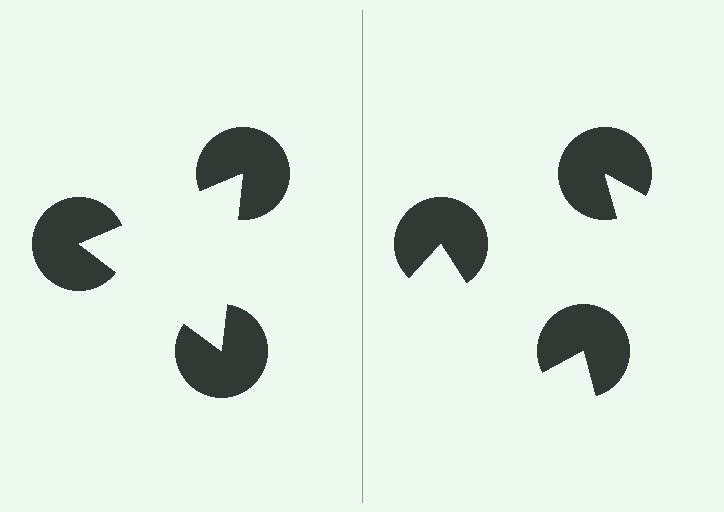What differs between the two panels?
The pac-man discs are positioned identically on both sides; only the wedge orientations differ. On the left they align to a triangle; on the right they are misaligned.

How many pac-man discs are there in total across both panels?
6 — 3 on each side.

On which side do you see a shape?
An illusory triangle appears on the left side. On the right side the wedge cuts are rotated, so no coherent shape forms.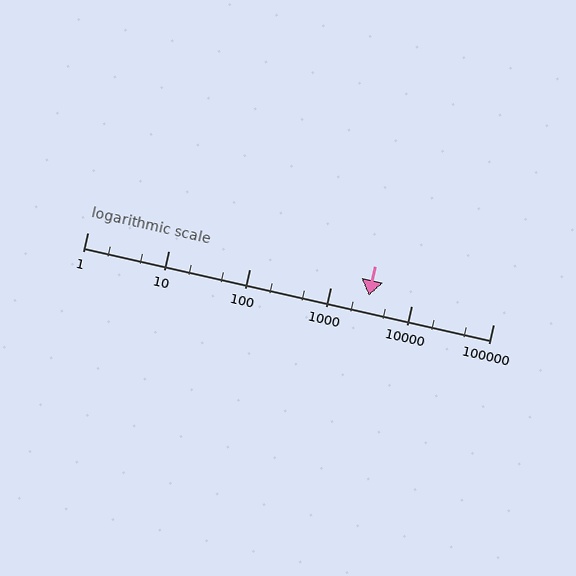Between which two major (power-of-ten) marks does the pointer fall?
The pointer is between 1000 and 10000.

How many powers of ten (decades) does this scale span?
The scale spans 5 decades, from 1 to 100000.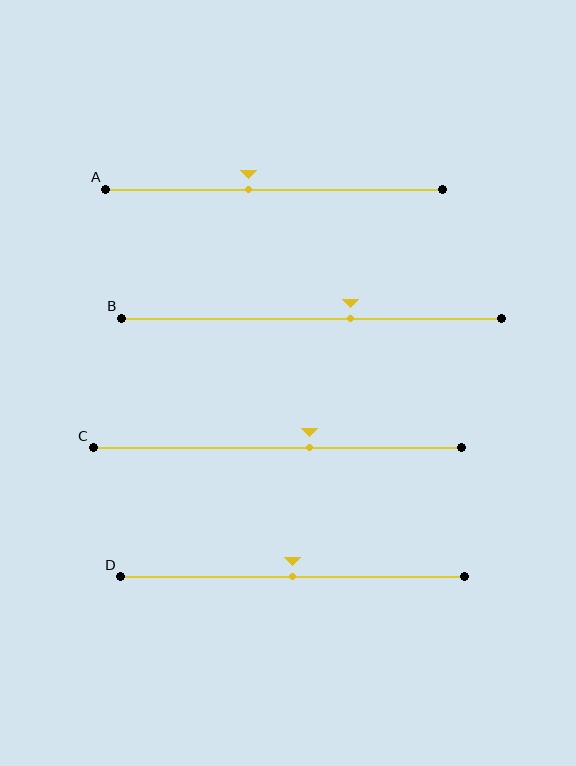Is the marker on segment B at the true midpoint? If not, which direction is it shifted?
No, the marker on segment B is shifted to the right by about 10% of the segment length.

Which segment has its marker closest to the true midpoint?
Segment D has its marker closest to the true midpoint.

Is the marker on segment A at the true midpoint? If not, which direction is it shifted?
No, the marker on segment A is shifted to the left by about 8% of the segment length.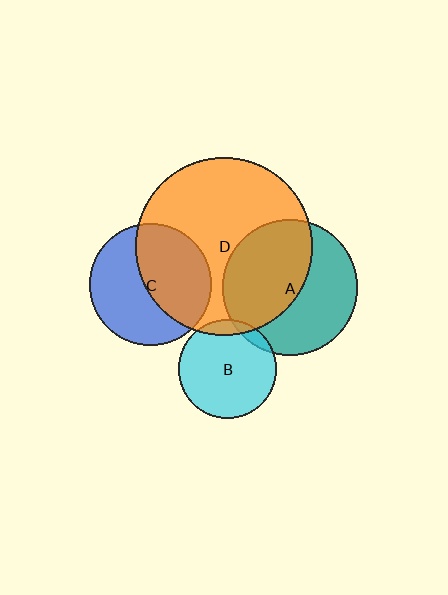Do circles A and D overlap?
Yes.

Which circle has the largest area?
Circle D (orange).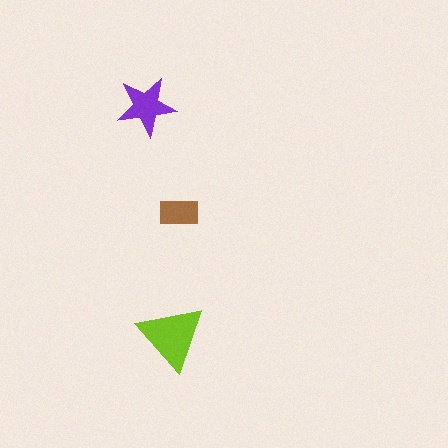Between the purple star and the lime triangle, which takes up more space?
The lime triangle.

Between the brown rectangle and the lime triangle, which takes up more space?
The lime triangle.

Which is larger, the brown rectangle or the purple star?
The purple star.